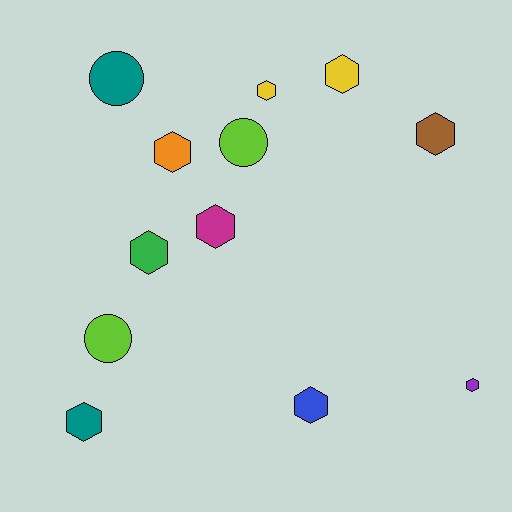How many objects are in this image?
There are 12 objects.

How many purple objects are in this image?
There is 1 purple object.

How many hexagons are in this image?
There are 9 hexagons.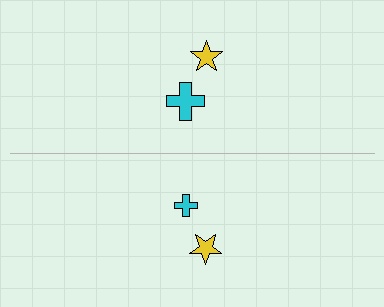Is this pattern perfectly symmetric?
No, the pattern is not perfectly symmetric. The cyan cross on the bottom side has a different size than its mirror counterpart.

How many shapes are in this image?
There are 4 shapes in this image.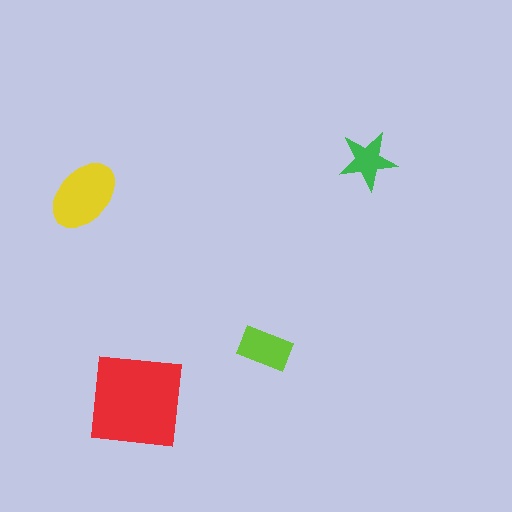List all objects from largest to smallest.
The red square, the yellow ellipse, the lime rectangle, the green star.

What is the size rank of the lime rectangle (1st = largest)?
3rd.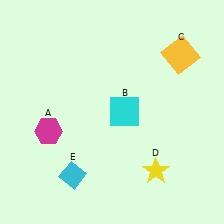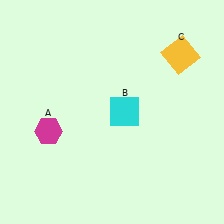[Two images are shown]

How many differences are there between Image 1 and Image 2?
There are 2 differences between the two images.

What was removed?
The cyan diamond (E), the yellow star (D) were removed in Image 2.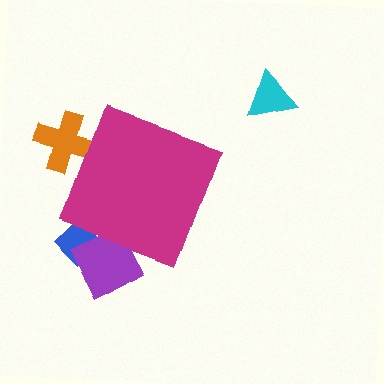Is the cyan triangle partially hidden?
No, the cyan triangle is fully visible.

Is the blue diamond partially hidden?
Yes, the blue diamond is partially hidden behind the magenta diamond.